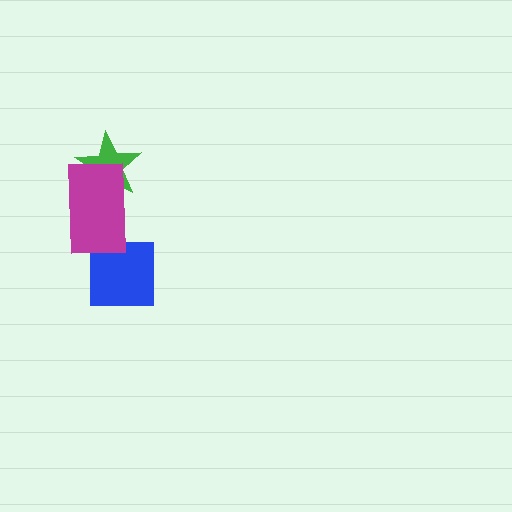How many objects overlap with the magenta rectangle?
1 object overlaps with the magenta rectangle.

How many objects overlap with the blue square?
0 objects overlap with the blue square.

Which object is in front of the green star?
The magenta rectangle is in front of the green star.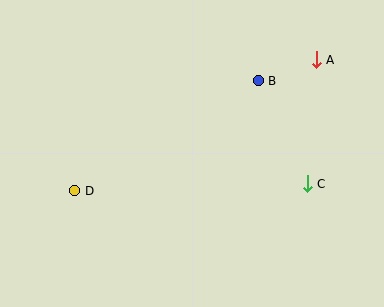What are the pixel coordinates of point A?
Point A is at (316, 60).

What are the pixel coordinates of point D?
Point D is at (75, 191).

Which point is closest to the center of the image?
Point B at (258, 81) is closest to the center.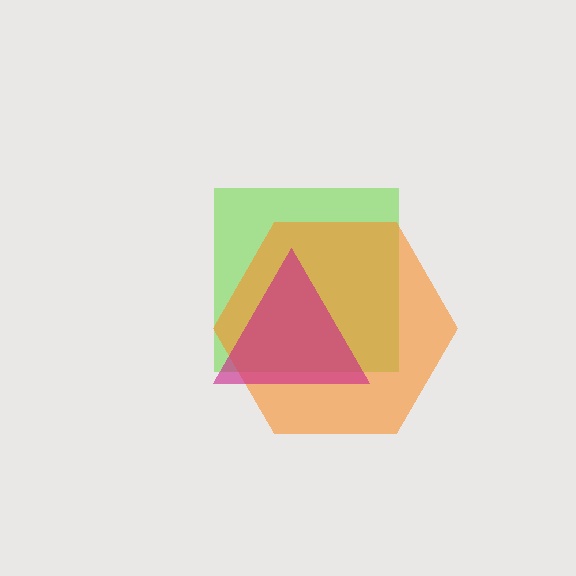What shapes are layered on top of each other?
The layered shapes are: a lime square, an orange hexagon, a magenta triangle.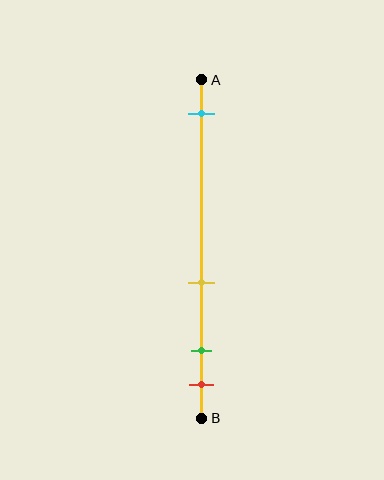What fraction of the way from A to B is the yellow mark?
The yellow mark is approximately 60% (0.6) of the way from A to B.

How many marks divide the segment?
There are 4 marks dividing the segment.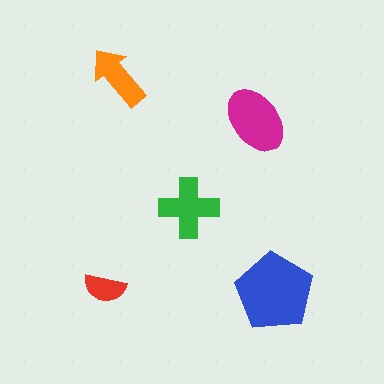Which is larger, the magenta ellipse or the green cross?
The magenta ellipse.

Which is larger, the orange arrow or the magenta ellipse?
The magenta ellipse.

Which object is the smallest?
The red semicircle.